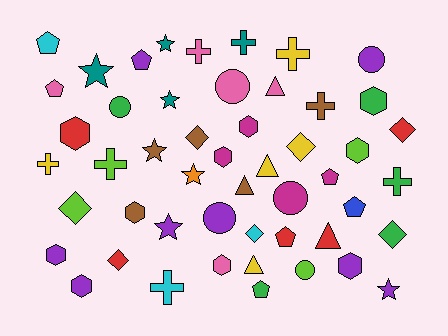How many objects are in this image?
There are 50 objects.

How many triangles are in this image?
There are 5 triangles.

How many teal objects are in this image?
There are 4 teal objects.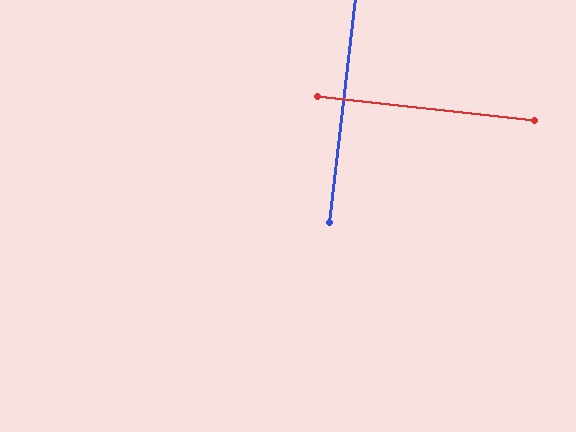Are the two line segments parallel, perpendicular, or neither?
Perpendicular — they meet at approximately 90°.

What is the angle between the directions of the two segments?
Approximately 90 degrees.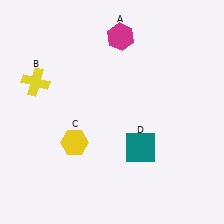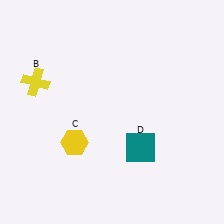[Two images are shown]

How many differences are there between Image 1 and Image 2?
There is 1 difference between the two images.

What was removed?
The magenta hexagon (A) was removed in Image 2.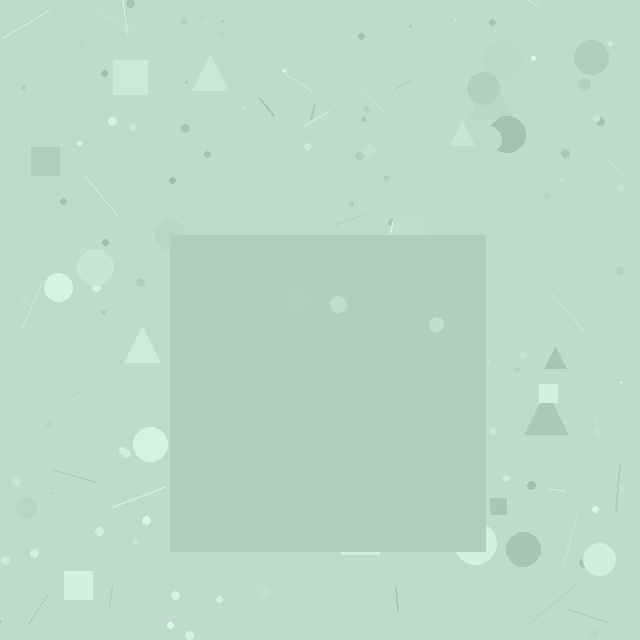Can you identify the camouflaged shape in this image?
The camouflaged shape is a square.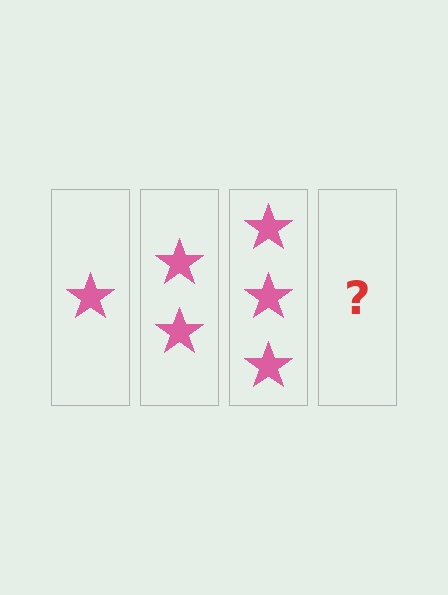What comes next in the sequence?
The next element should be 4 stars.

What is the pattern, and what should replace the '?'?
The pattern is that each step adds one more star. The '?' should be 4 stars.